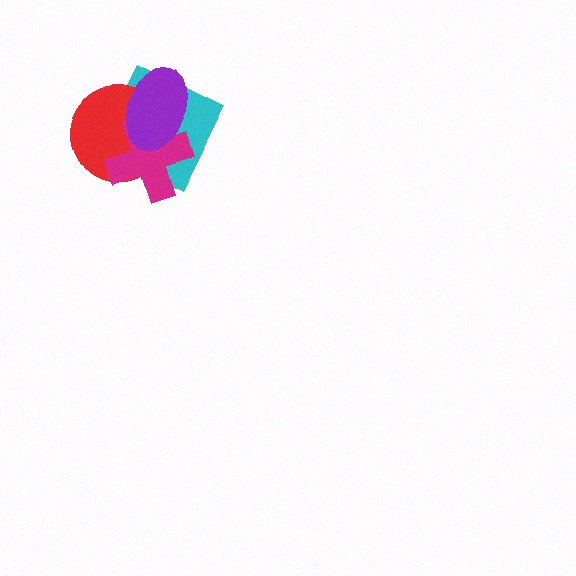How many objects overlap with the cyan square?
3 objects overlap with the cyan square.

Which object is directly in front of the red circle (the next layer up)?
The magenta cross is directly in front of the red circle.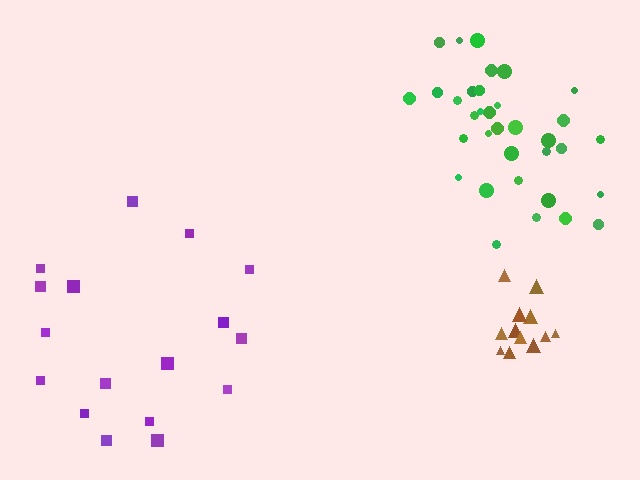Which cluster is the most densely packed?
Brown.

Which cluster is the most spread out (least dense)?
Purple.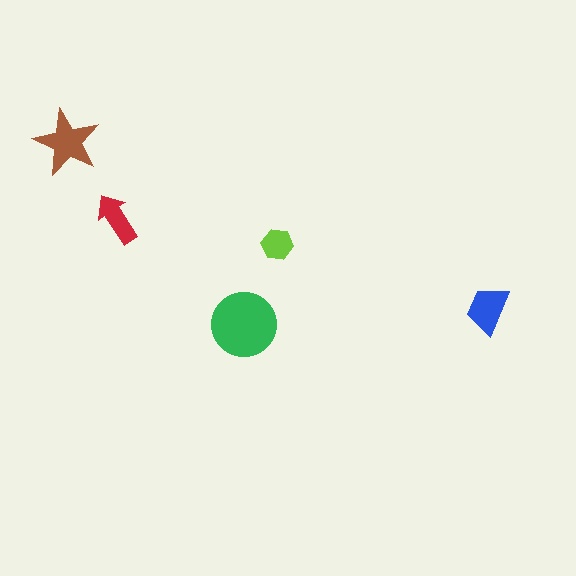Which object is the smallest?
The lime hexagon.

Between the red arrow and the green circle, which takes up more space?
The green circle.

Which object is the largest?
The green circle.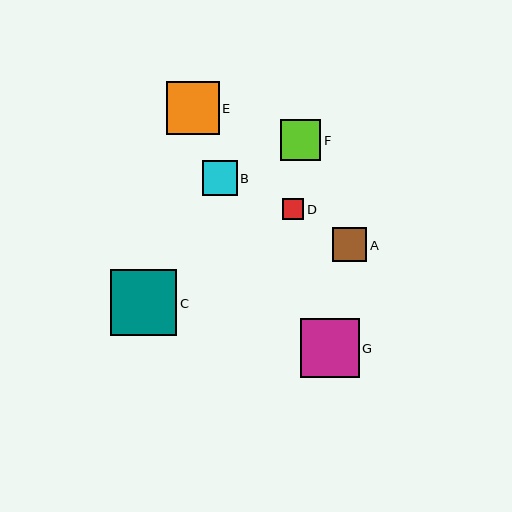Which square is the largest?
Square C is the largest with a size of approximately 66 pixels.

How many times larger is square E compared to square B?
Square E is approximately 1.5 times the size of square B.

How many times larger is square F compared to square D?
Square F is approximately 1.9 times the size of square D.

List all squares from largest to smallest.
From largest to smallest: C, G, E, F, B, A, D.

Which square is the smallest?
Square D is the smallest with a size of approximately 21 pixels.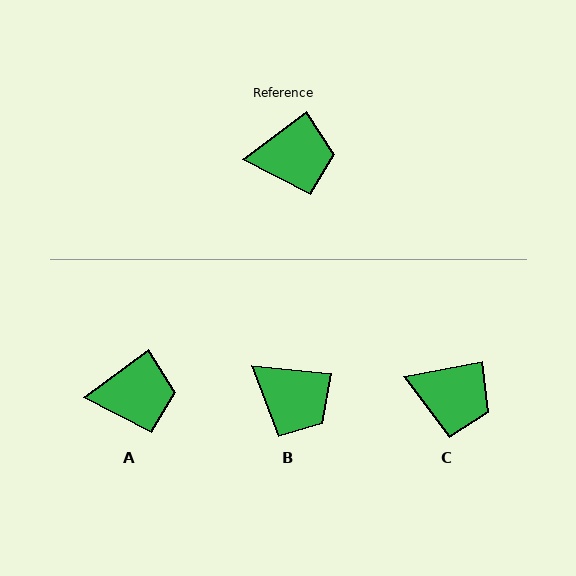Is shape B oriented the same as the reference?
No, it is off by about 42 degrees.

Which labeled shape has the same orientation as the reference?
A.